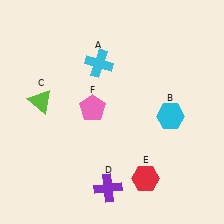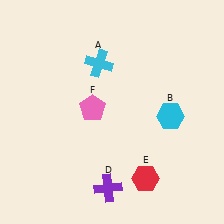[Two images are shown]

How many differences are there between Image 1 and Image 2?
There is 1 difference between the two images.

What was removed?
The lime triangle (C) was removed in Image 2.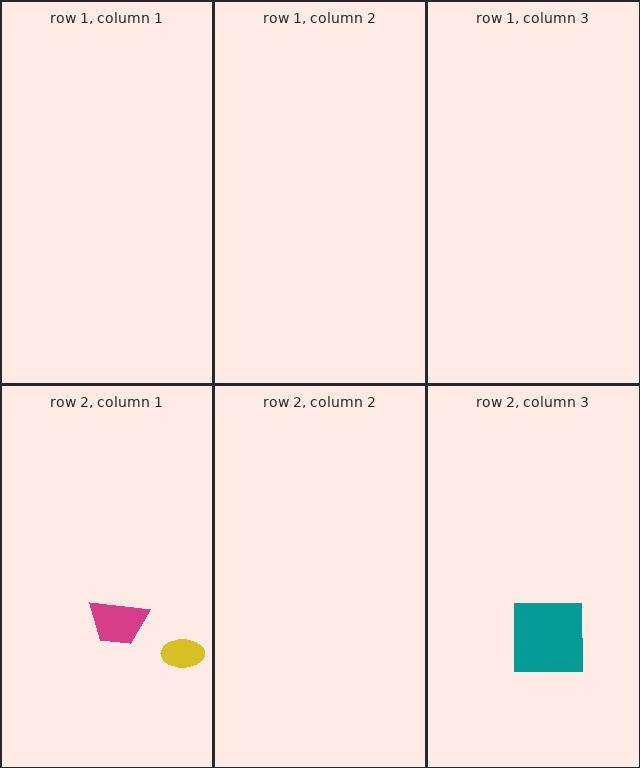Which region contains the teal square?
The row 2, column 3 region.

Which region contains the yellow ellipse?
The row 2, column 1 region.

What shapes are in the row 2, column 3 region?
The teal square.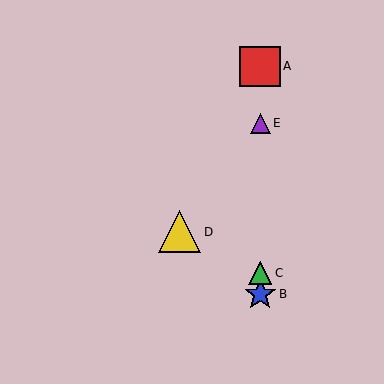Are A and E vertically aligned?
Yes, both are at x≈260.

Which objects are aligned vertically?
Objects A, B, C, E are aligned vertically.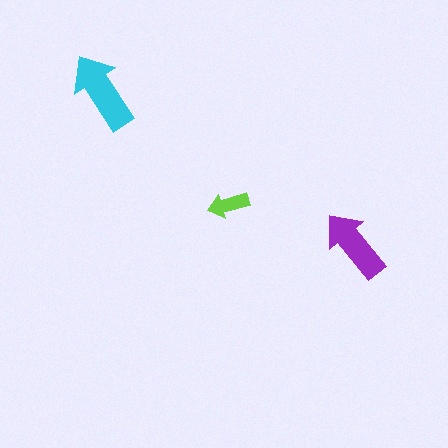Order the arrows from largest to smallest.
the cyan one, the purple one, the lime one.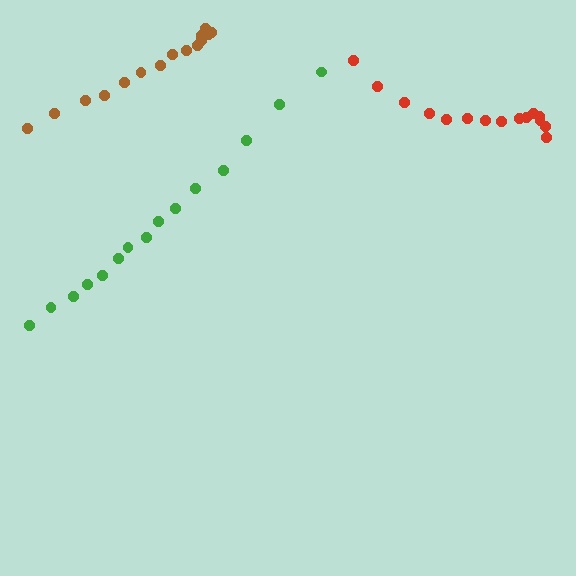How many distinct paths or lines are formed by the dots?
There are 3 distinct paths.